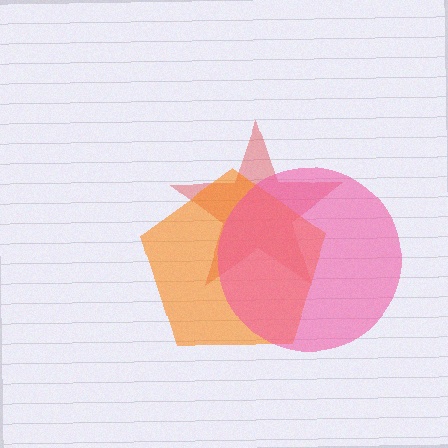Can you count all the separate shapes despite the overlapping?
Yes, there are 3 separate shapes.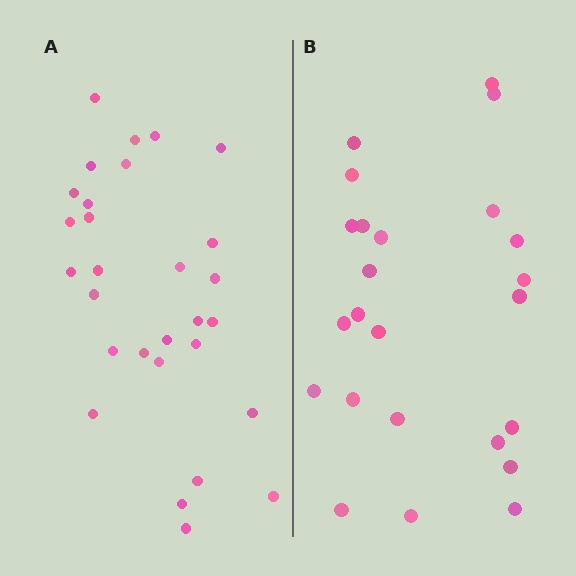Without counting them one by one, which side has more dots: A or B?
Region A (the left region) has more dots.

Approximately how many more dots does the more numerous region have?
Region A has about 5 more dots than region B.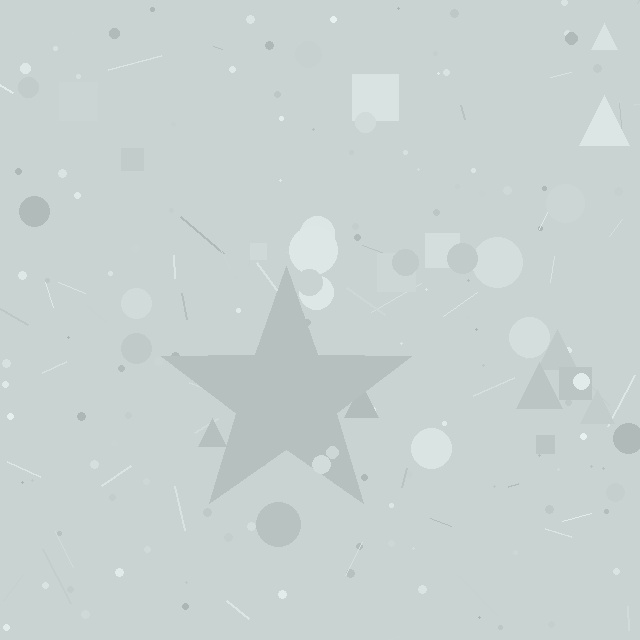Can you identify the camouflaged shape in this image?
The camouflaged shape is a star.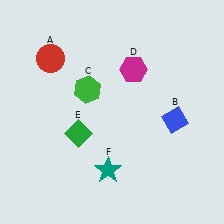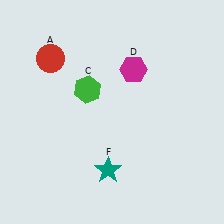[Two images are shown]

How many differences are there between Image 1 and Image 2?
There are 2 differences between the two images.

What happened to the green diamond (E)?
The green diamond (E) was removed in Image 2. It was in the bottom-left area of Image 1.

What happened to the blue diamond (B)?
The blue diamond (B) was removed in Image 2. It was in the bottom-right area of Image 1.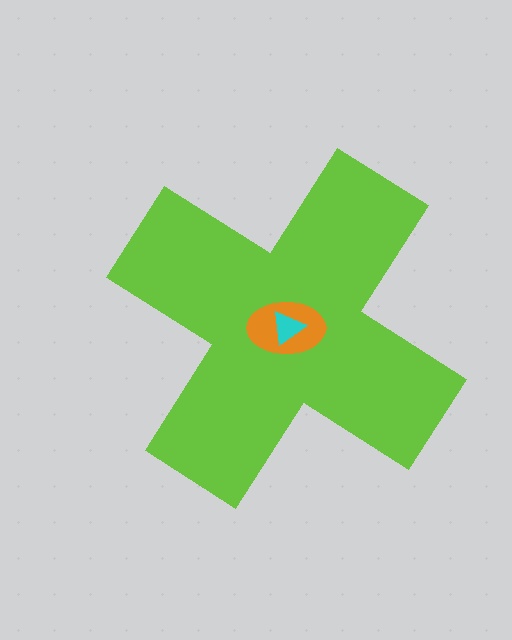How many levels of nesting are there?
3.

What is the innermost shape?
The cyan triangle.